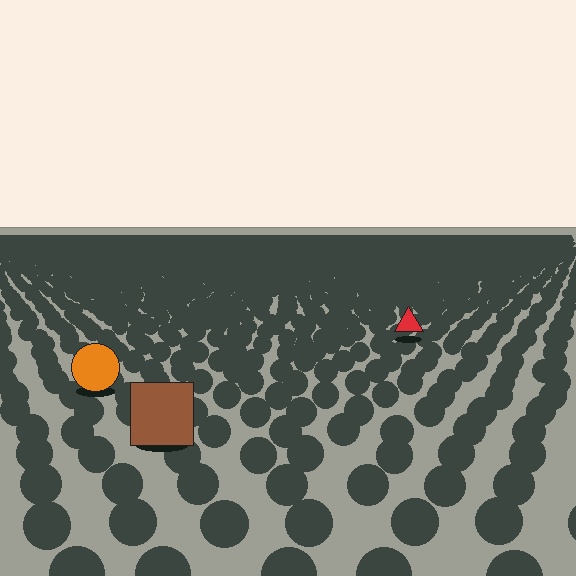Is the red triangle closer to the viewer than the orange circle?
No. The orange circle is closer — you can tell from the texture gradient: the ground texture is coarser near it.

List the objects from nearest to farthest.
From nearest to farthest: the brown square, the orange circle, the red triangle.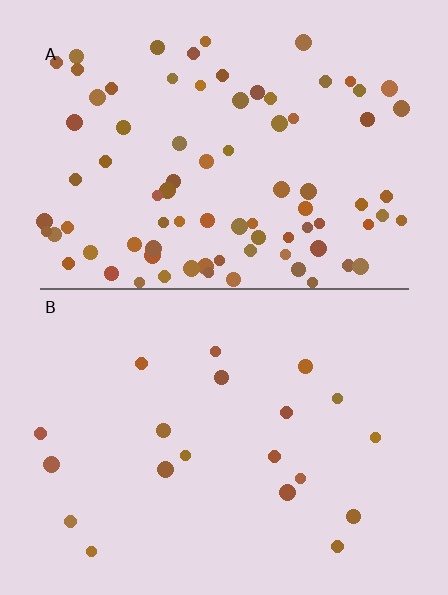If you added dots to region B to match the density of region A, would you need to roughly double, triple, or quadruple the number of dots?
Approximately quadruple.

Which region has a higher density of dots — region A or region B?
A (the top).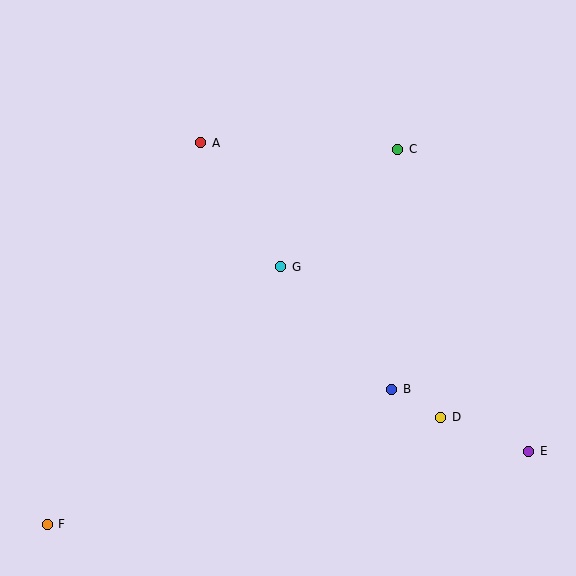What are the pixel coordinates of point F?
Point F is at (47, 524).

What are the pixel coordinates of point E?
Point E is at (529, 451).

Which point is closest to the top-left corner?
Point A is closest to the top-left corner.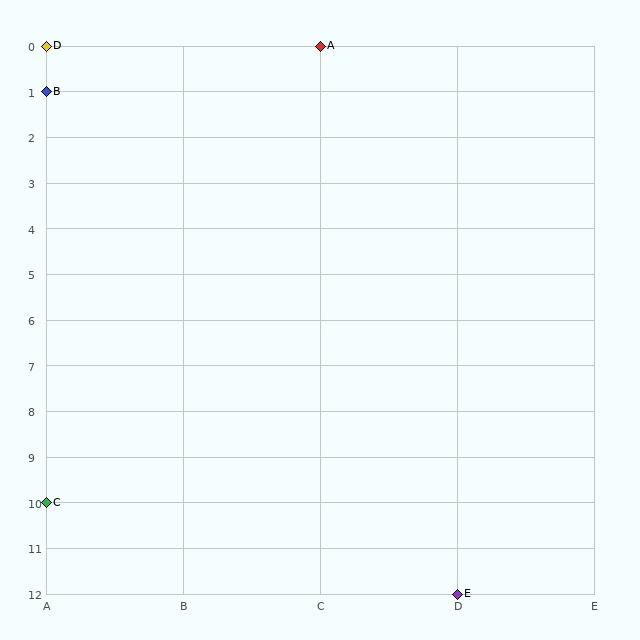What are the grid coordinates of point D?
Point D is at grid coordinates (A, 0).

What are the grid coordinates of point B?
Point B is at grid coordinates (A, 1).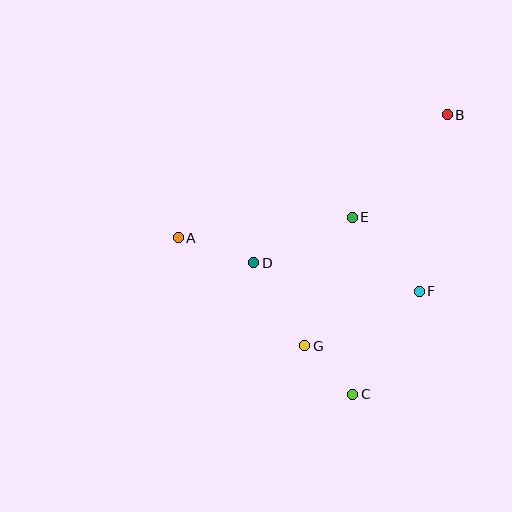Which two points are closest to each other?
Points C and G are closest to each other.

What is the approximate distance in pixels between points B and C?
The distance between B and C is approximately 295 pixels.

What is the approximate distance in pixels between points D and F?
The distance between D and F is approximately 168 pixels.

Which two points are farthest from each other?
Points A and B are farthest from each other.